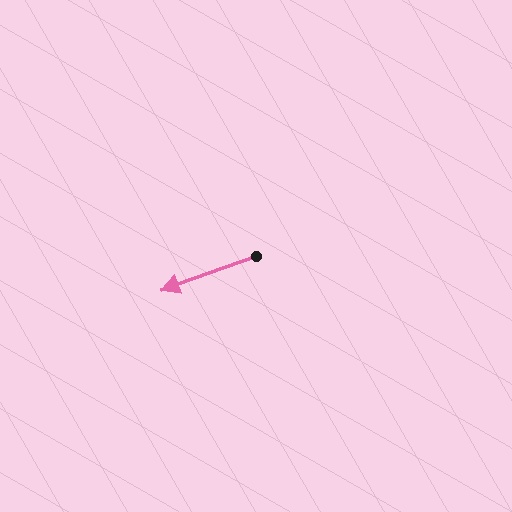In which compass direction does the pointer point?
West.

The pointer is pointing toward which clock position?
Roughly 8 o'clock.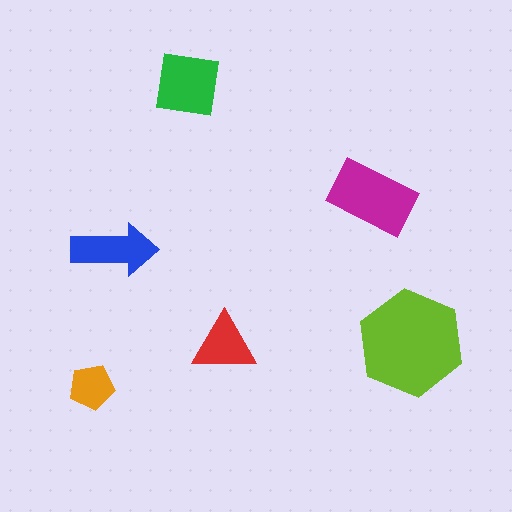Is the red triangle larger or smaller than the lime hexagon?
Smaller.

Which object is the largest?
The lime hexagon.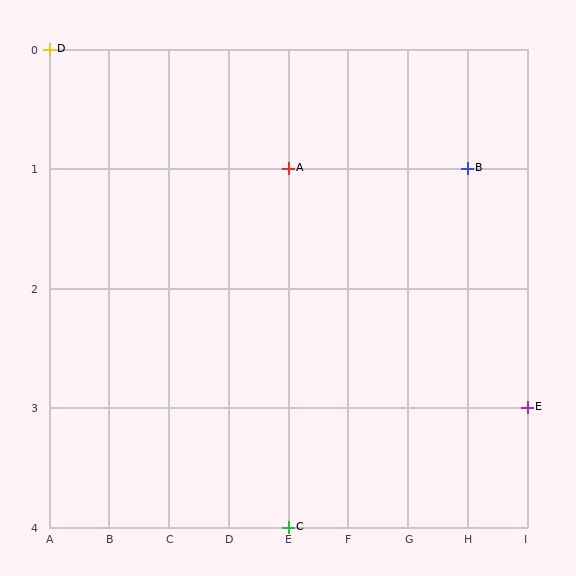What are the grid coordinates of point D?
Point D is at grid coordinates (A, 0).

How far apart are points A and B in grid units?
Points A and B are 3 columns apart.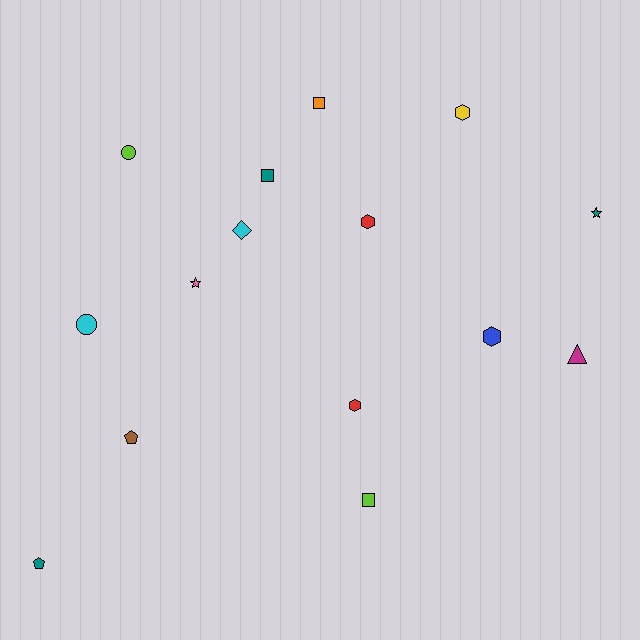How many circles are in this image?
There are 2 circles.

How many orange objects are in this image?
There is 1 orange object.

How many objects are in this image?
There are 15 objects.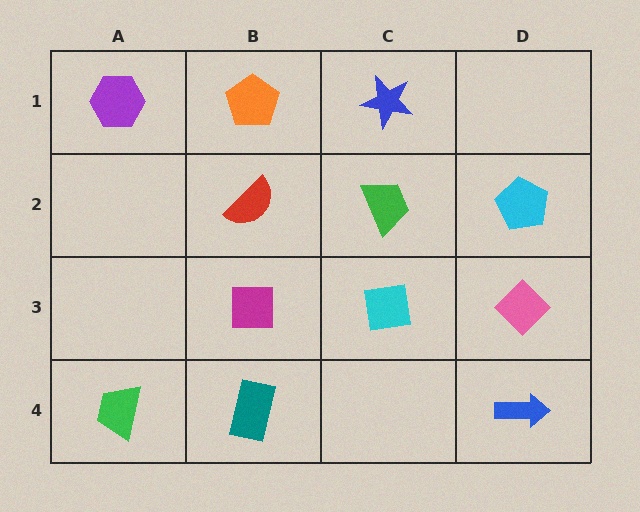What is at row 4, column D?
A blue arrow.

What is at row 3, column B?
A magenta square.